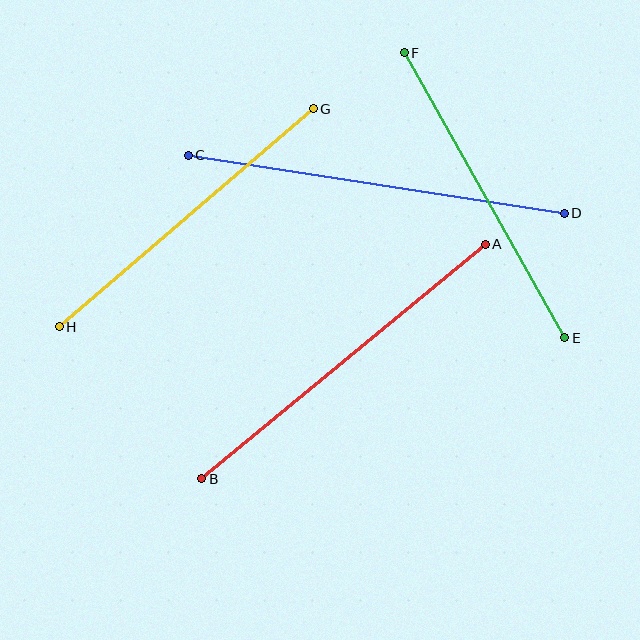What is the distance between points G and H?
The distance is approximately 335 pixels.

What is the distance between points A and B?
The distance is approximately 368 pixels.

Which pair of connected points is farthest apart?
Points C and D are farthest apart.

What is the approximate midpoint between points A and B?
The midpoint is at approximately (343, 362) pixels.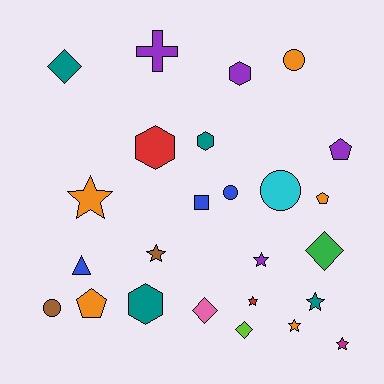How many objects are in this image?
There are 25 objects.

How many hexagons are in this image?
There are 4 hexagons.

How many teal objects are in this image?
There are 4 teal objects.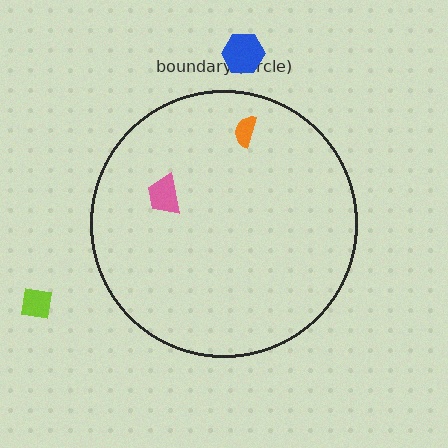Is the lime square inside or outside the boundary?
Outside.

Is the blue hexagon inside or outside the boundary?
Outside.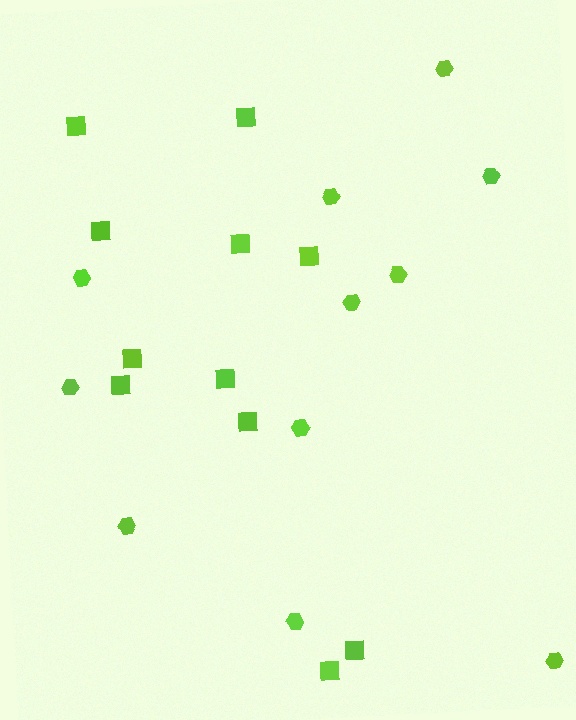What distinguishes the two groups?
There are 2 groups: one group of squares (11) and one group of hexagons (11).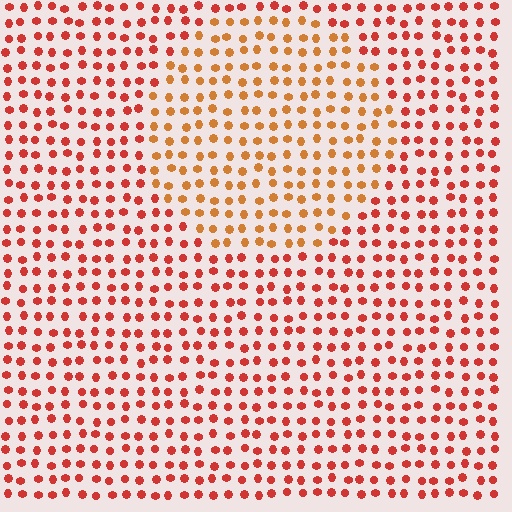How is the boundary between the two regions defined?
The boundary is defined purely by a slight shift in hue (about 28 degrees). Spacing, size, and orientation are identical on both sides.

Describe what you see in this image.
The image is filled with small red elements in a uniform arrangement. A circle-shaped region is visible where the elements are tinted to a slightly different hue, forming a subtle color boundary.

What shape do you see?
I see a circle.